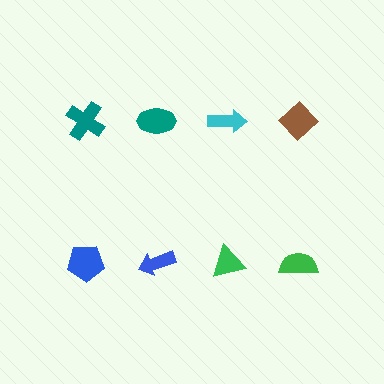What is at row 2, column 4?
A green semicircle.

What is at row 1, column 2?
A teal ellipse.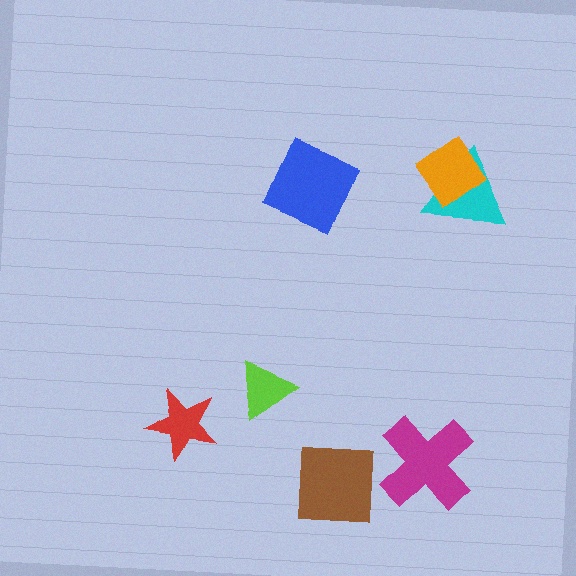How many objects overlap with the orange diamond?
1 object overlaps with the orange diamond.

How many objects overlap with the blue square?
0 objects overlap with the blue square.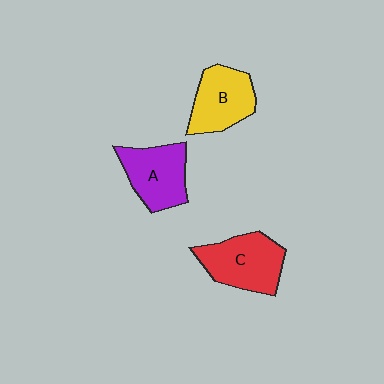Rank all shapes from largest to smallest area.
From largest to smallest: C (red), A (purple), B (yellow).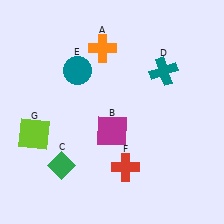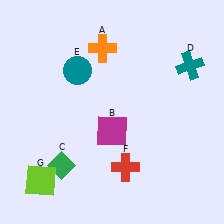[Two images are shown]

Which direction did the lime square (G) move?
The lime square (G) moved down.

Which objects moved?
The objects that moved are: the teal cross (D), the lime square (G).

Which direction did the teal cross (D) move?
The teal cross (D) moved right.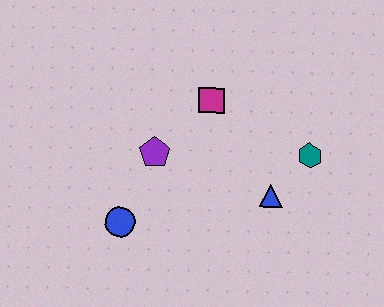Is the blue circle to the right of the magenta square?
No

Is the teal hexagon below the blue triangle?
No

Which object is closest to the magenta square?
The purple pentagon is closest to the magenta square.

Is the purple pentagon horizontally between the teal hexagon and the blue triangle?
No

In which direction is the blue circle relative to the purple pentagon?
The blue circle is below the purple pentagon.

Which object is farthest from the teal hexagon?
The blue circle is farthest from the teal hexagon.